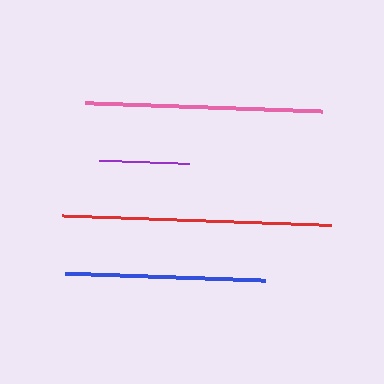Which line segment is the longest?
The red line is the longest at approximately 269 pixels.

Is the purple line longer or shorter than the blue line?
The blue line is longer than the purple line.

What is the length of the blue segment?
The blue segment is approximately 200 pixels long.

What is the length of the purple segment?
The purple segment is approximately 90 pixels long.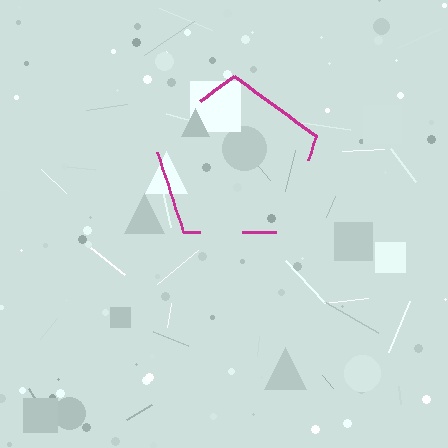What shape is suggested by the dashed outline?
The dashed outline suggests a pentagon.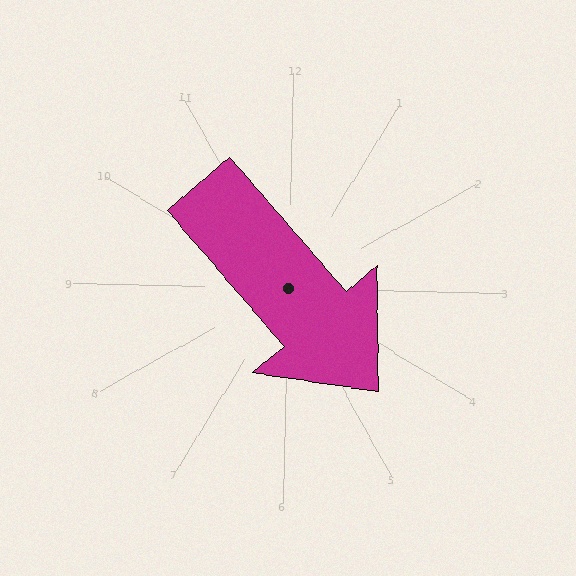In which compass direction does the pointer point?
Southeast.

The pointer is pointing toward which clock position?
Roughly 5 o'clock.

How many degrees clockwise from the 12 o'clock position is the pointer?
Approximately 138 degrees.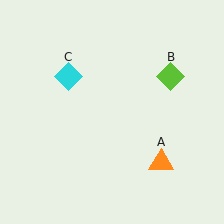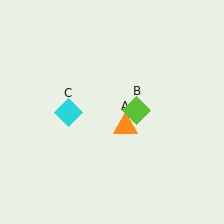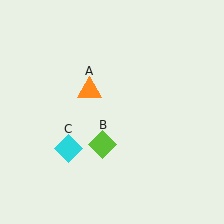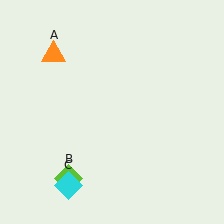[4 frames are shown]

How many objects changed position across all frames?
3 objects changed position: orange triangle (object A), lime diamond (object B), cyan diamond (object C).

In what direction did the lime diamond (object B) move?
The lime diamond (object B) moved down and to the left.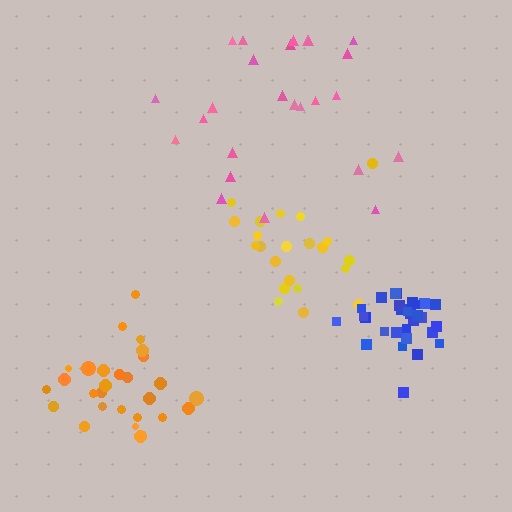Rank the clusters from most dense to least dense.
blue, orange, yellow, pink.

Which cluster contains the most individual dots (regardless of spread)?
Blue (29).